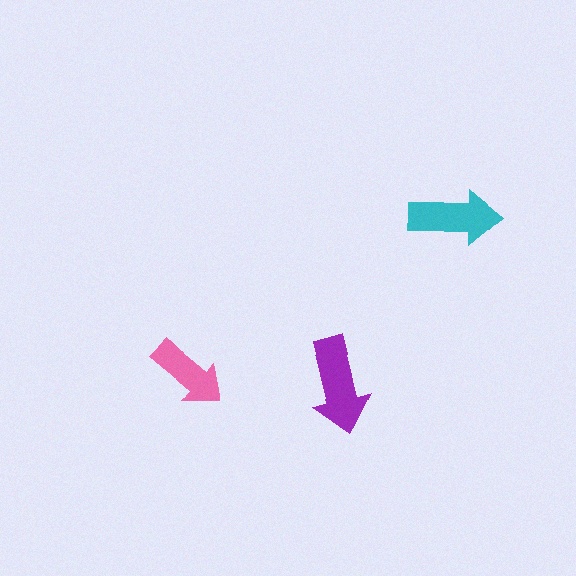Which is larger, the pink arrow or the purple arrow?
The purple one.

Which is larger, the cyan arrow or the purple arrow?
The purple one.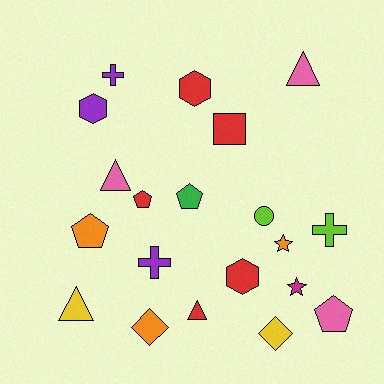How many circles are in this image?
There is 1 circle.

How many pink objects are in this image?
There are 3 pink objects.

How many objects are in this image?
There are 20 objects.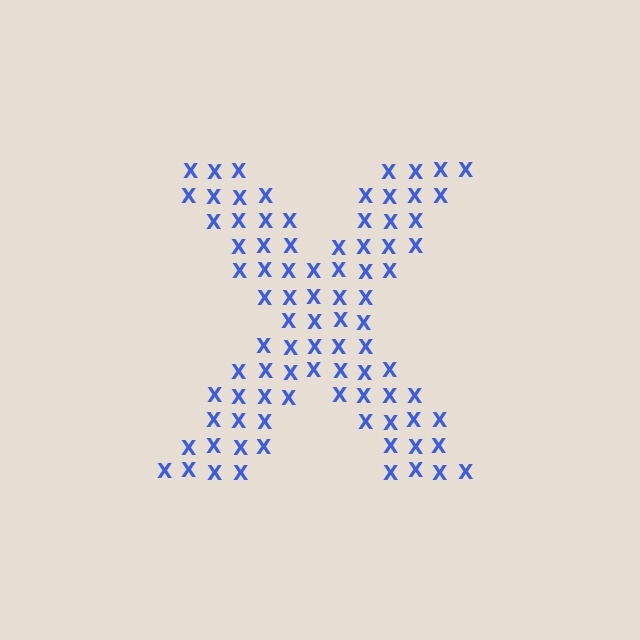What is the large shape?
The large shape is the letter X.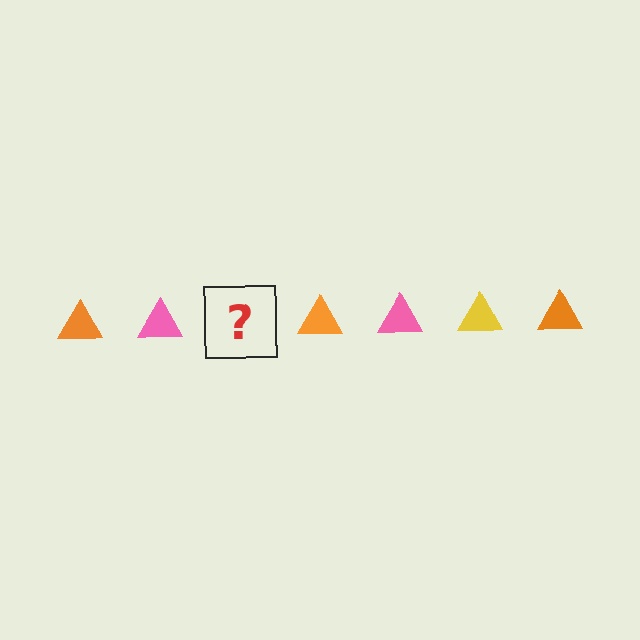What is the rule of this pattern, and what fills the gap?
The rule is that the pattern cycles through orange, pink, yellow triangles. The gap should be filled with a yellow triangle.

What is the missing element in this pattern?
The missing element is a yellow triangle.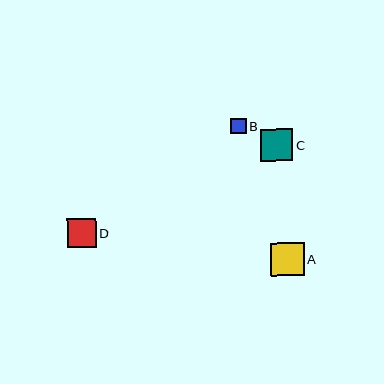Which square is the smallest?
Square B is the smallest with a size of approximately 15 pixels.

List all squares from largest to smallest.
From largest to smallest: A, C, D, B.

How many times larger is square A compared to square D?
Square A is approximately 1.2 times the size of square D.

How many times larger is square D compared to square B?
Square D is approximately 1.8 times the size of square B.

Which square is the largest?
Square A is the largest with a size of approximately 33 pixels.